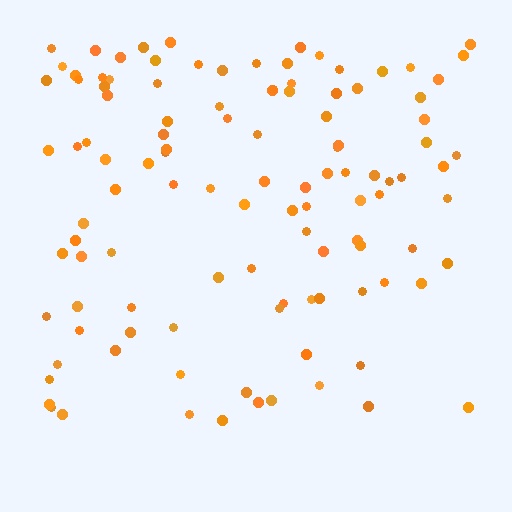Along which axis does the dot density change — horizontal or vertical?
Vertical.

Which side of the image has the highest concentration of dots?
The top.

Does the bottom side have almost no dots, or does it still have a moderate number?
Still a moderate number, just noticeably fewer than the top.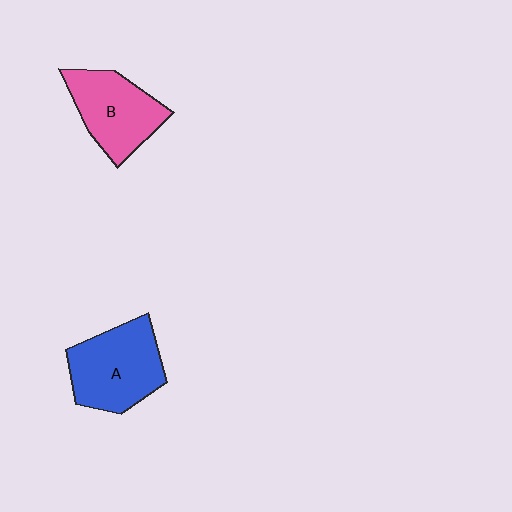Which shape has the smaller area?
Shape B (pink).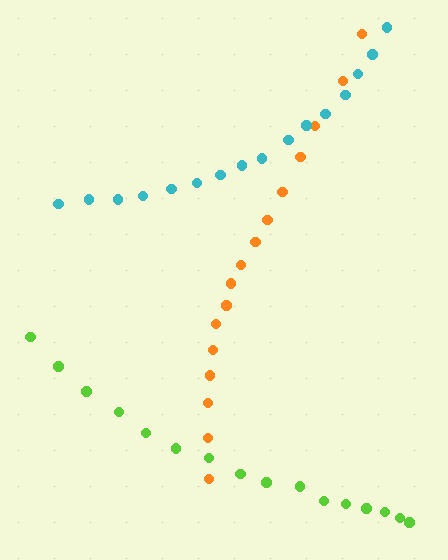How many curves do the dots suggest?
There are 3 distinct paths.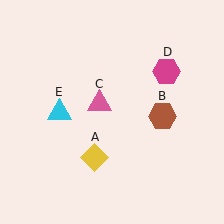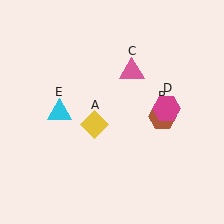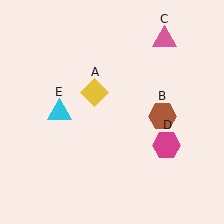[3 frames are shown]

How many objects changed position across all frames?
3 objects changed position: yellow diamond (object A), pink triangle (object C), magenta hexagon (object D).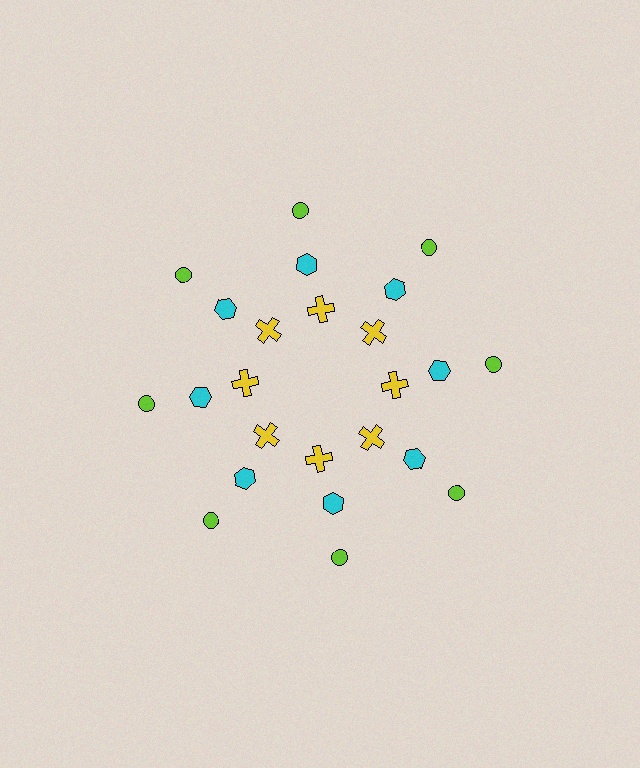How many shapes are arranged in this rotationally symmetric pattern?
There are 24 shapes, arranged in 8 groups of 3.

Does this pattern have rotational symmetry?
Yes, this pattern has 8-fold rotational symmetry. It looks the same after rotating 45 degrees around the center.